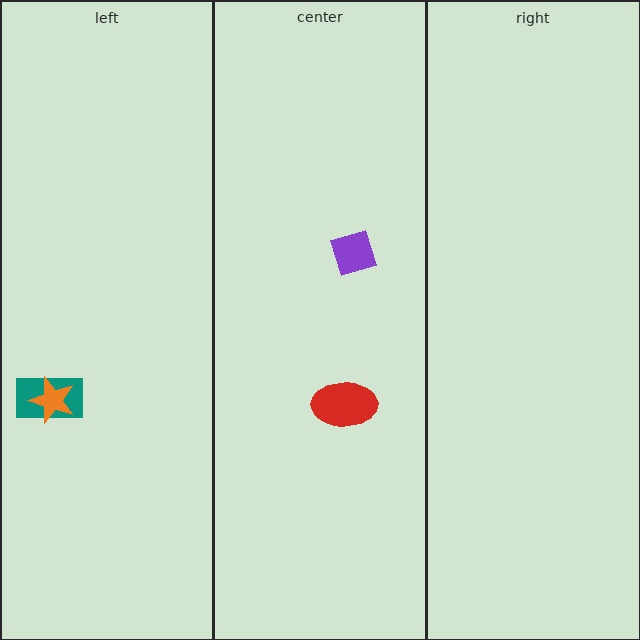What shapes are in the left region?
The teal rectangle, the orange star.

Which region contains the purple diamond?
The center region.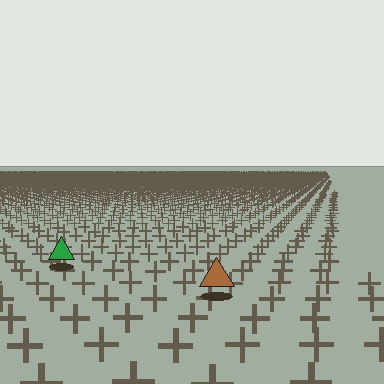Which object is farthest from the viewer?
The green triangle is farthest from the viewer. It appears smaller and the ground texture around it is denser.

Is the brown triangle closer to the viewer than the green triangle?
Yes. The brown triangle is closer — you can tell from the texture gradient: the ground texture is coarser near it.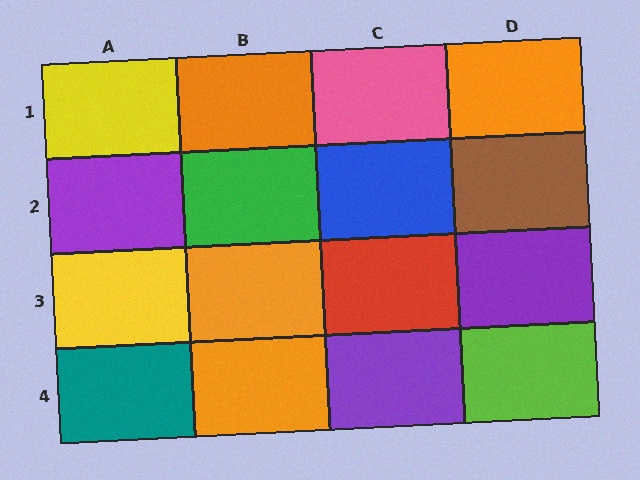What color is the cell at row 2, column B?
Green.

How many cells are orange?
4 cells are orange.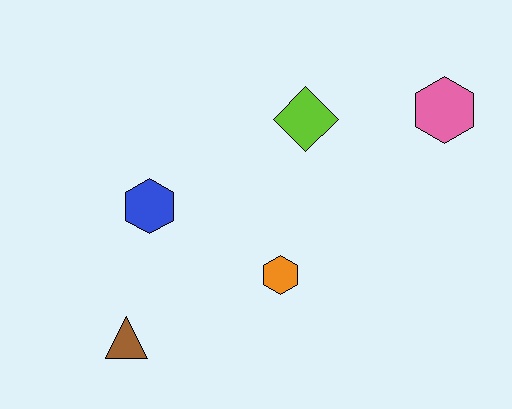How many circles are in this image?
There are no circles.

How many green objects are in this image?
There are no green objects.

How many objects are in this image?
There are 5 objects.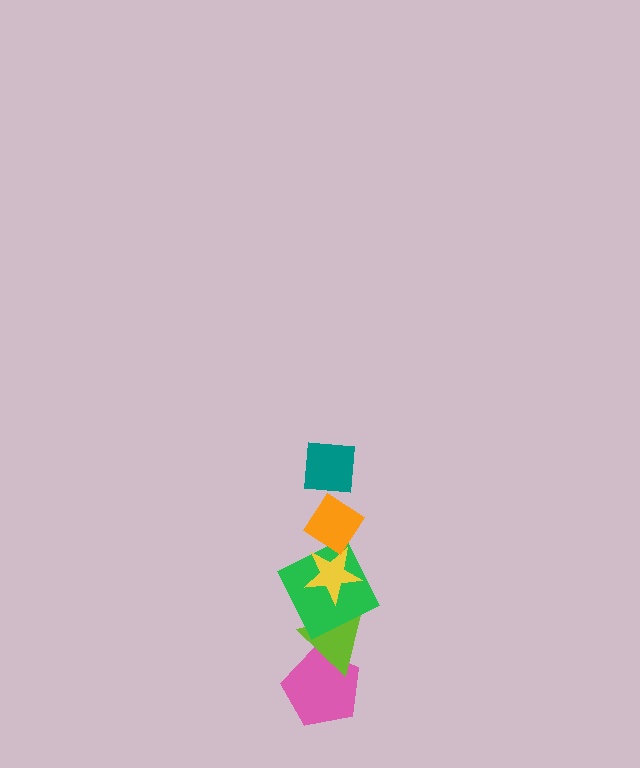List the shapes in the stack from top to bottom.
From top to bottom: the teal square, the orange diamond, the yellow star, the green square, the lime triangle, the pink pentagon.